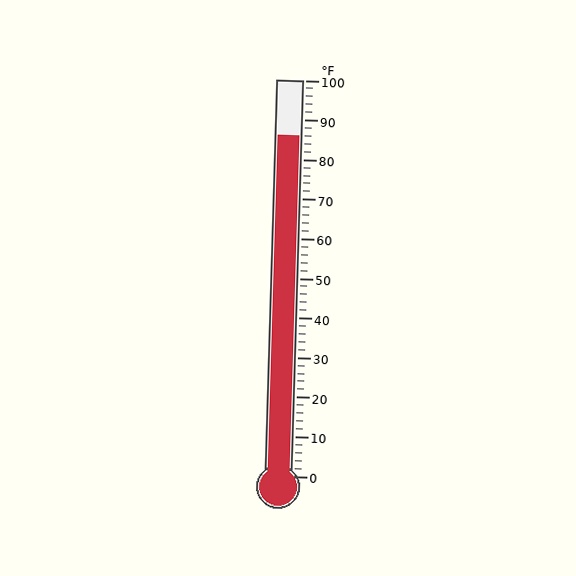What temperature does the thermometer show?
The thermometer shows approximately 86°F.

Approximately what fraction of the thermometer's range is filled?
The thermometer is filled to approximately 85% of its range.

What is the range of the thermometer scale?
The thermometer scale ranges from 0°F to 100°F.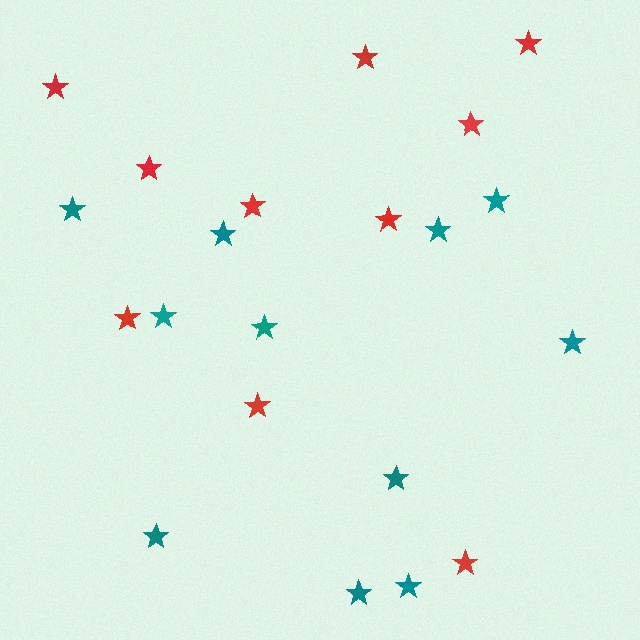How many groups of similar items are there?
There are 2 groups: one group of teal stars (11) and one group of red stars (10).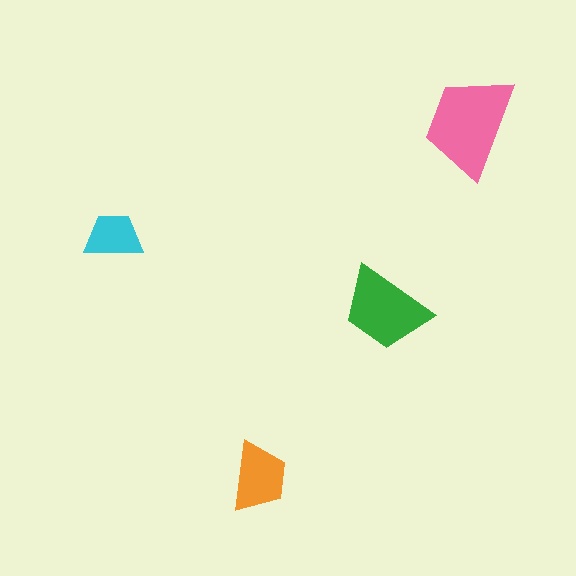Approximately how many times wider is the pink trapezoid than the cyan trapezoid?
About 2 times wider.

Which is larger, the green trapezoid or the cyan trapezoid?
The green one.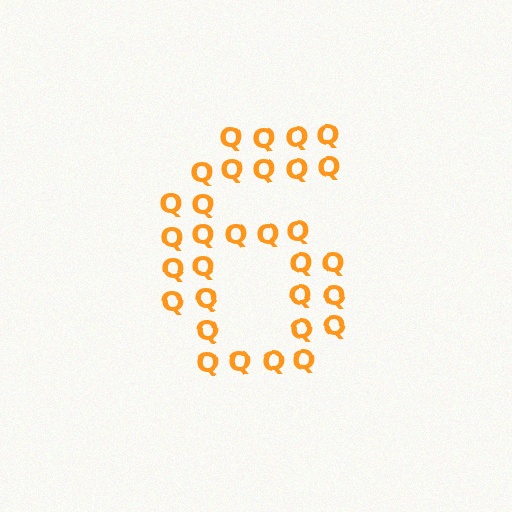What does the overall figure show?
The overall figure shows the digit 6.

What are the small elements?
The small elements are letter Q's.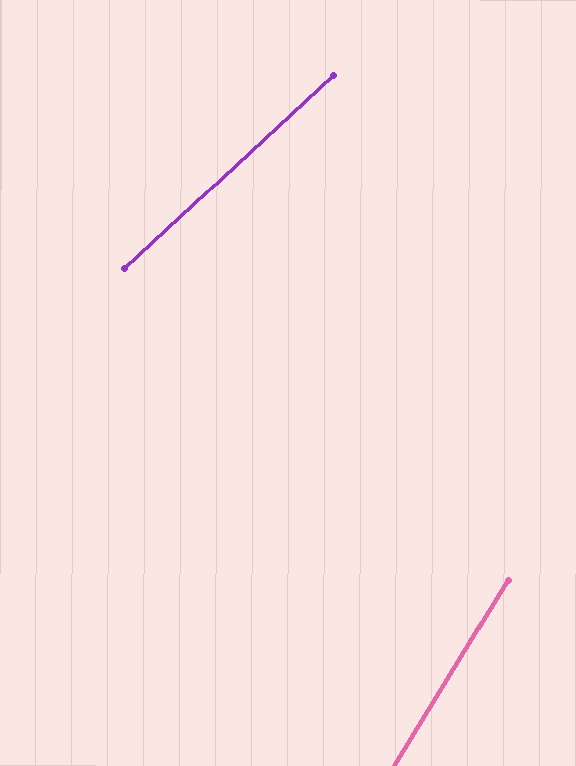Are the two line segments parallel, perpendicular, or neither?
Neither parallel nor perpendicular — they differ by about 16°.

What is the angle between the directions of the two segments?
Approximately 16 degrees.